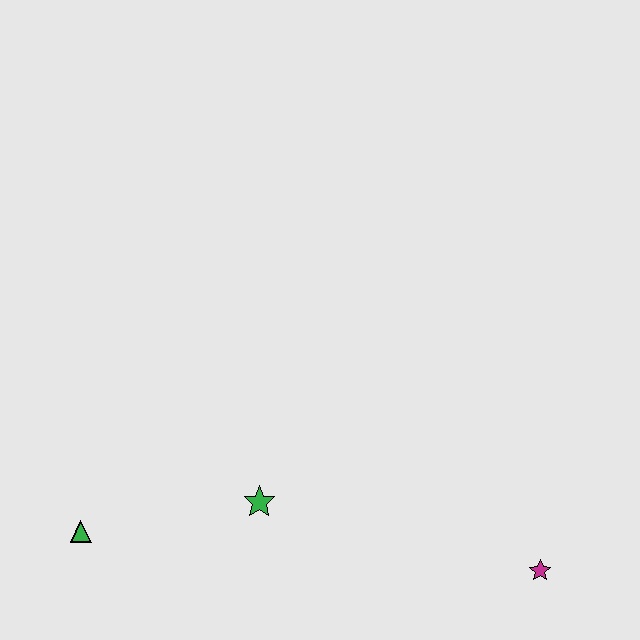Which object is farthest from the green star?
The magenta star is farthest from the green star.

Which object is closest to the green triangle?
The green star is closest to the green triangle.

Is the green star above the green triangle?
Yes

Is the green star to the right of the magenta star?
No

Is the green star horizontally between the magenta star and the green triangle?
Yes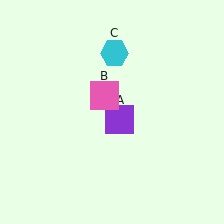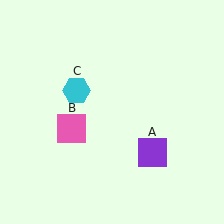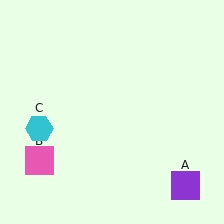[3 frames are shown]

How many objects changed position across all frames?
3 objects changed position: purple square (object A), pink square (object B), cyan hexagon (object C).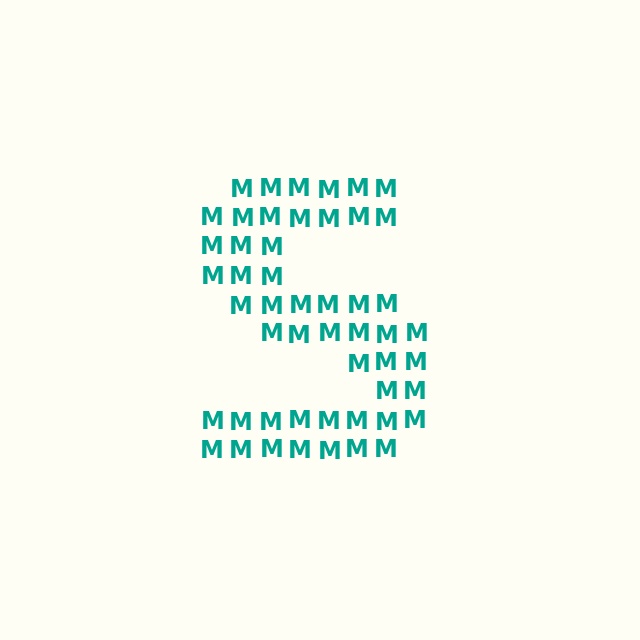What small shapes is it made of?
It is made of small letter M's.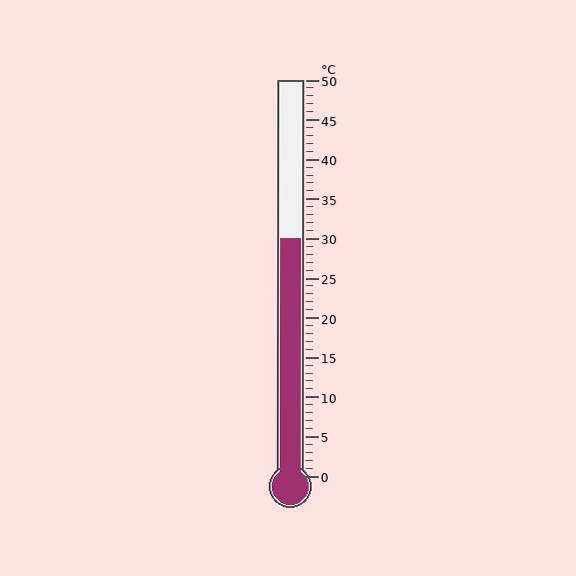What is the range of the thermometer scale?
The thermometer scale ranges from 0°C to 50°C.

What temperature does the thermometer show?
The thermometer shows approximately 30°C.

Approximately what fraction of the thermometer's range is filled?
The thermometer is filled to approximately 60% of its range.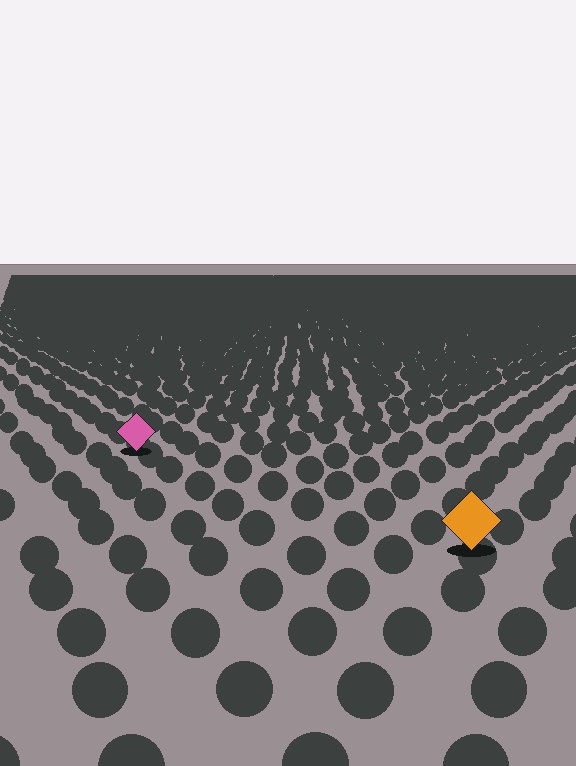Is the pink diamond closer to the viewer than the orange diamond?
No. The orange diamond is closer — you can tell from the texture gradient: the ground texture is coarser near it.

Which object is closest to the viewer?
The orange diamond is closest. The texture marks near it are larger and more spread out.